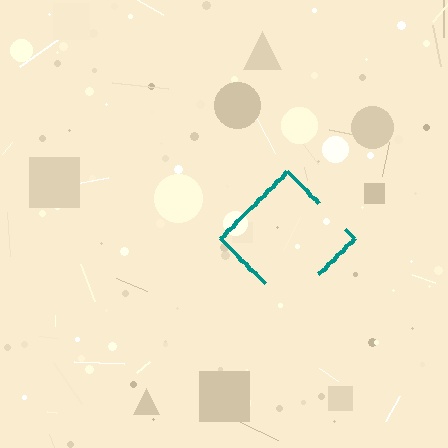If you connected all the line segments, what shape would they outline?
They would outline a diamond.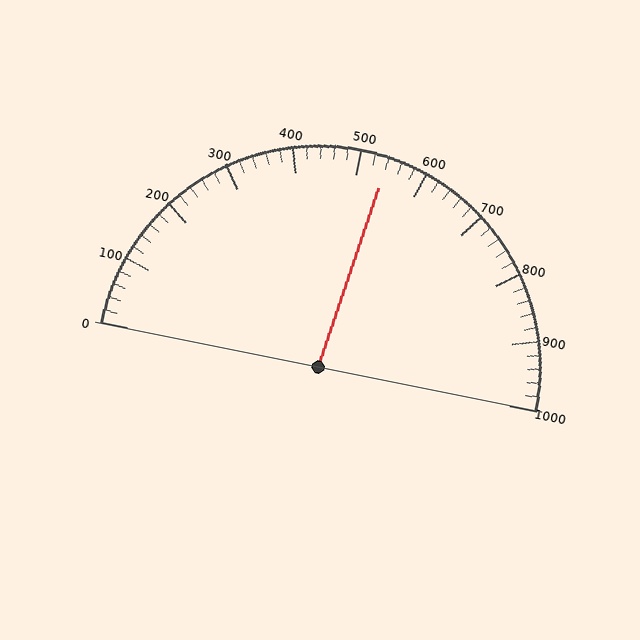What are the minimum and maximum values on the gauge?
The gauge ranges from 0 to 1000.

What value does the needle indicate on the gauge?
The needle indicates approximately 540.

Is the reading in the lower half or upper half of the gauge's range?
The reading is in the upper half of the range (0 to 1000).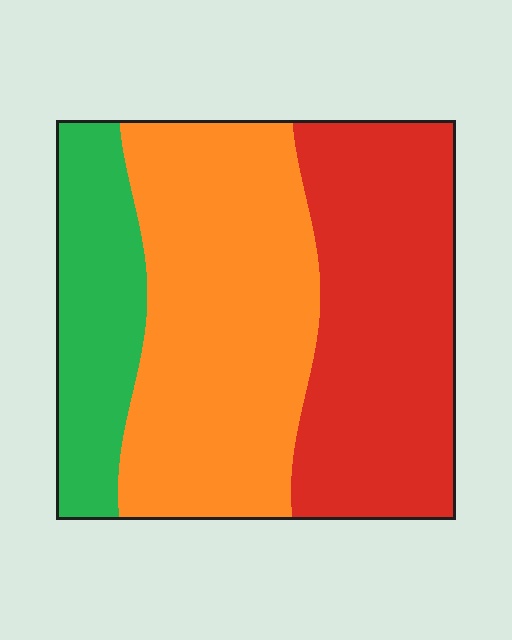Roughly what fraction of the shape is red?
Red takes up between a third and a half of the shape.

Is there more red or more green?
Red.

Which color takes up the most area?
Orange, at roughly 45%.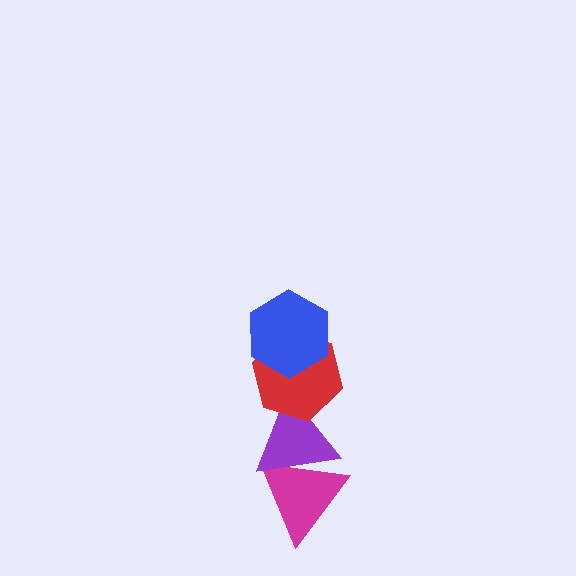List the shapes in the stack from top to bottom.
From top to bottom: the blue hexagon, the red hexagon, the purple triangle, the magenta triangle.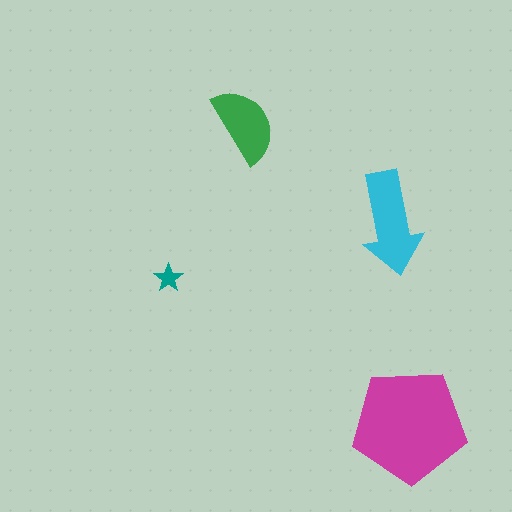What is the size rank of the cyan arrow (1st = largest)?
2nd.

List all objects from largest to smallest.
The magenta pentagon, the cyan arrow, the green semicircle, the teal star.